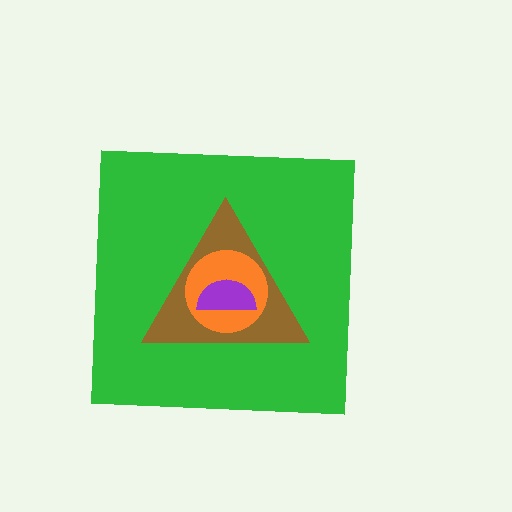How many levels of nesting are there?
4.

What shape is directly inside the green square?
The brown triangle.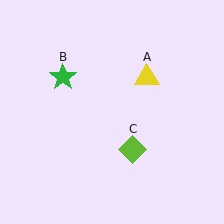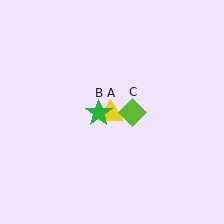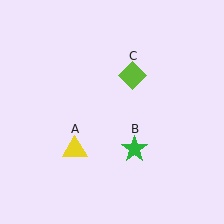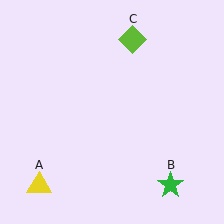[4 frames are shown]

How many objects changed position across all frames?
3 objects changed position: yellow triangle (object A), green star (object B), lime diamond (object C).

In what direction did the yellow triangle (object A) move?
The yellow triangle (object A) moved down and to the left.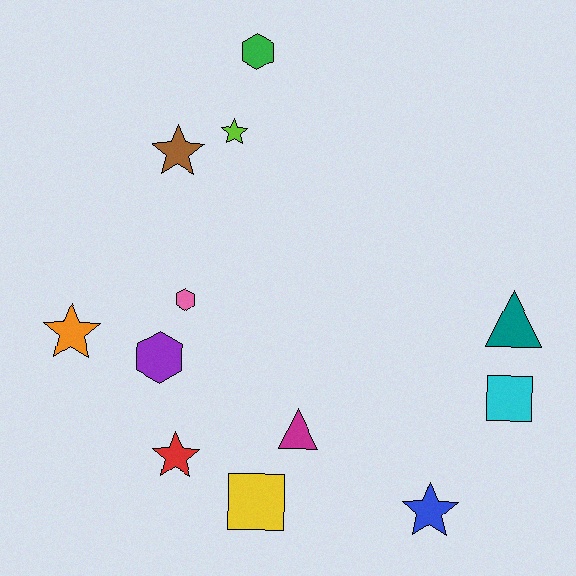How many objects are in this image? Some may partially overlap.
There are 12 objects.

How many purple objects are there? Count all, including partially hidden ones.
There is 1 purple object.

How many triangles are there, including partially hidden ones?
There are 2 triangles.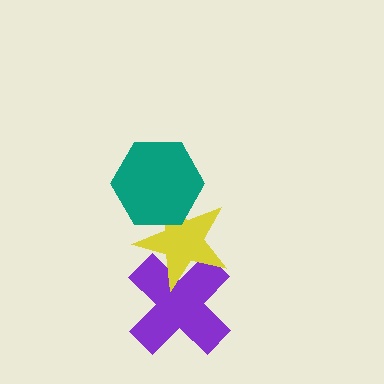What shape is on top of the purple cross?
The yellow star is on top of the purple cross.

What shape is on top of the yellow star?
The teal hexagon is on top of the yellow star.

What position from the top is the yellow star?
The yellow star is 2nd from the top.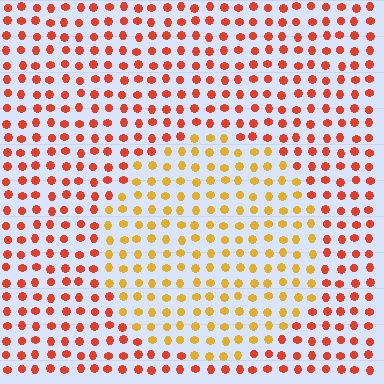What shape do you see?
I see a circle.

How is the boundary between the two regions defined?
The boundary is defined purely by a slight shift in hue (about 37 degrees). Spacing, size, and orientation are identical on both sides.